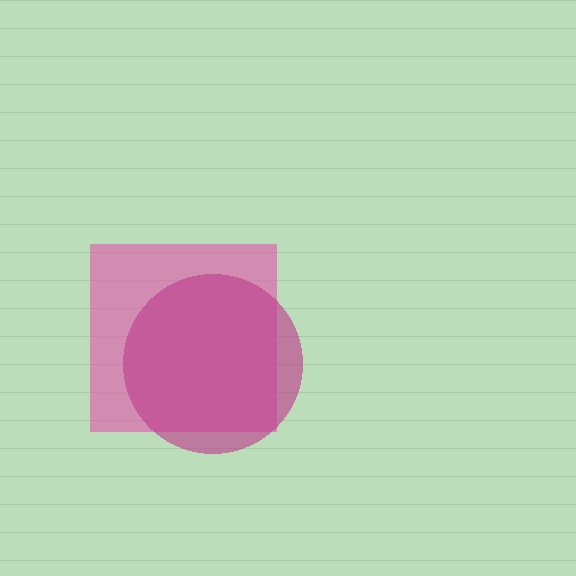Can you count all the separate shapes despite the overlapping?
Yes, there are 2 separate shapes.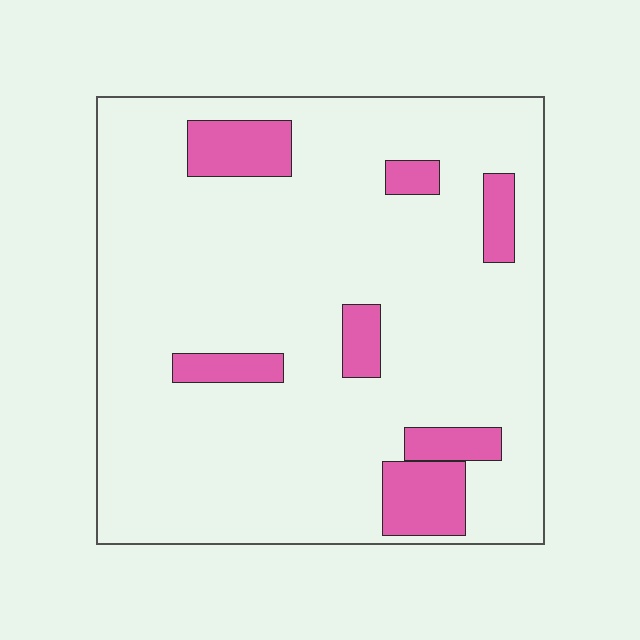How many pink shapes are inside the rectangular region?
7.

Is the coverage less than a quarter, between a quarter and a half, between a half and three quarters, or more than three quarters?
Less than a quarter.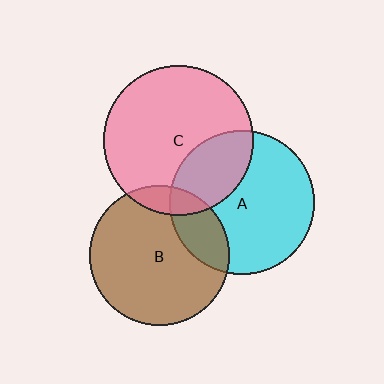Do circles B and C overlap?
Yes.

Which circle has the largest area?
Circle C (pink).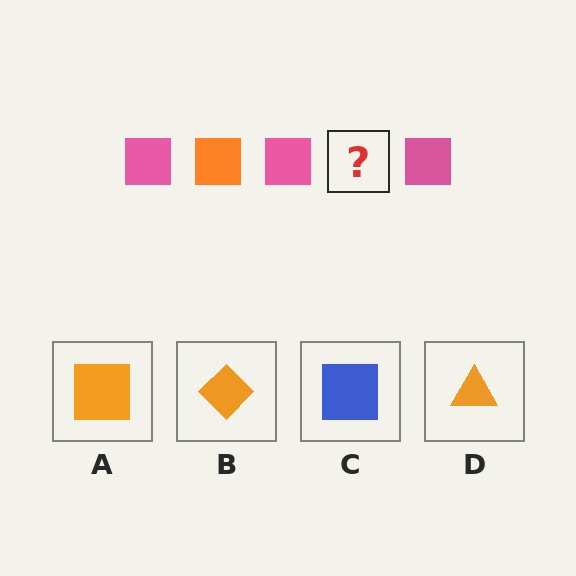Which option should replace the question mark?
Option A.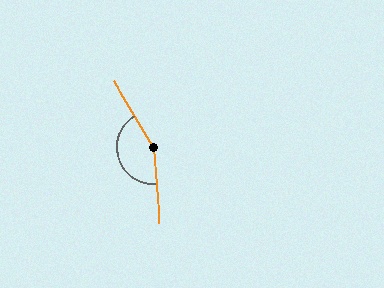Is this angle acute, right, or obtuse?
It is obtuse.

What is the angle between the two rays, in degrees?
Approximately 154 degrees.